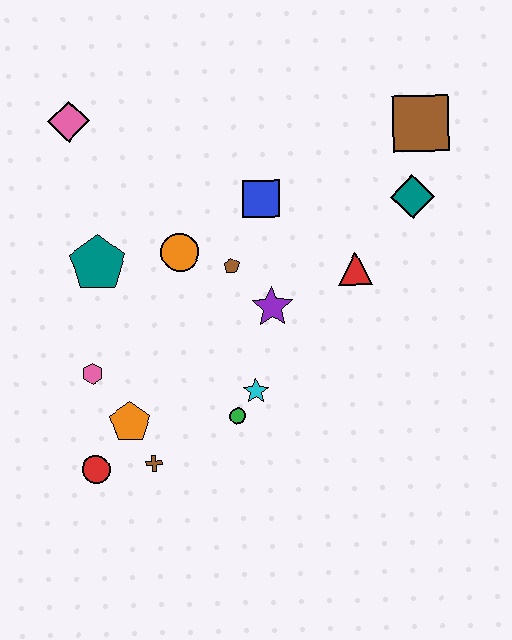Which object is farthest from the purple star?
The pink diamond is farthest from the purple star.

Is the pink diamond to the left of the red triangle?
Yes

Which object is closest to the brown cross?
The orange pentagon is closest to the brown cross.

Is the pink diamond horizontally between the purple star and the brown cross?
No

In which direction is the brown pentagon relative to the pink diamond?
The brown pentagon is to the right of the pink diamond.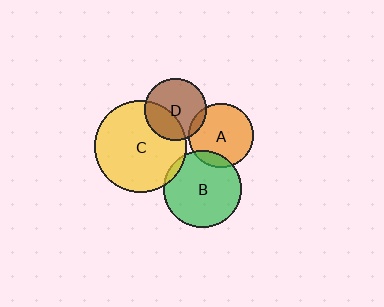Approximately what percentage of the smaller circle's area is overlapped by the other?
Approximately 10%.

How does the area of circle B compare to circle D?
Approximately 1.5 times.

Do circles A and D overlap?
Yes.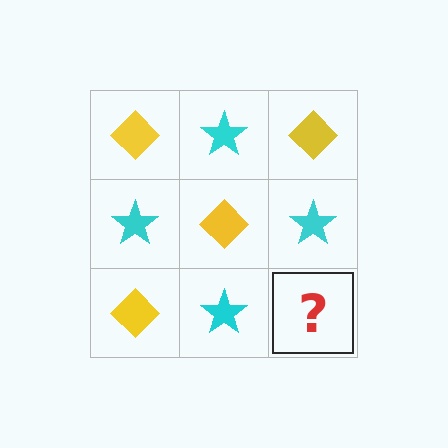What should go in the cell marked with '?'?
The missing cell should contain a yellow diamond.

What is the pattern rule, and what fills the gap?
The rule is that it alternates yellow diamond and cyan star in a checkerboard pattern. The gap should be filled with a yellow diamond.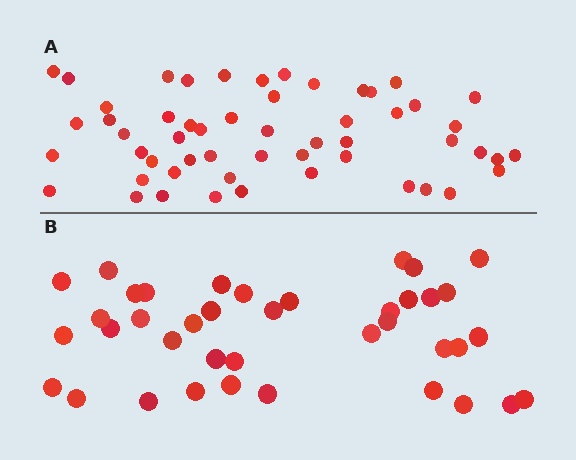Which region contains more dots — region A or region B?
Region A (the top region) has more dots.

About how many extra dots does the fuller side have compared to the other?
Region A has approximately 15 more dots than region B.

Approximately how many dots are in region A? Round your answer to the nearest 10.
About 50 dots. (The exact count is 54, which rounds to 50.)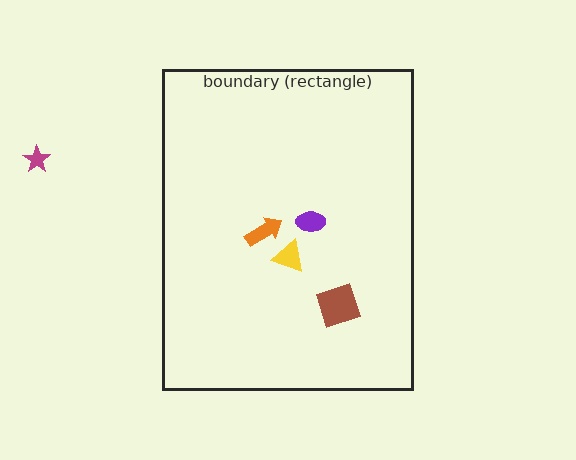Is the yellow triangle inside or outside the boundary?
Inside.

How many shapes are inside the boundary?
4 inside, 1 outside.